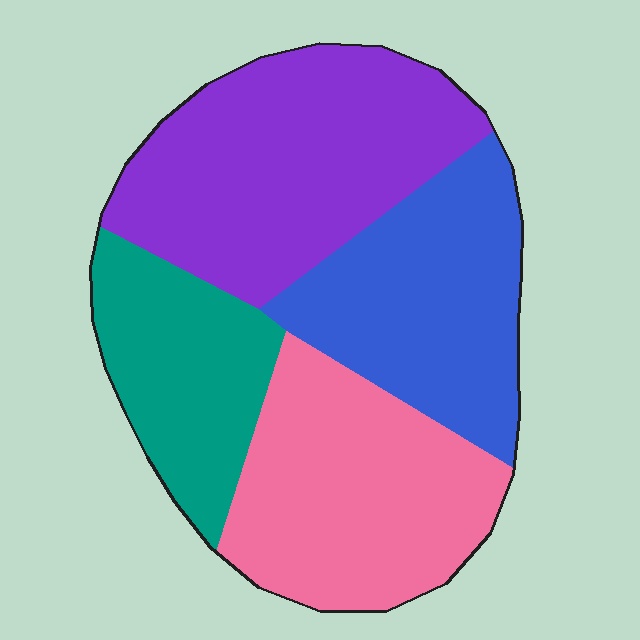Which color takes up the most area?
Purple, at roughly 30%.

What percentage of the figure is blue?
Blue covers 24% of the figure.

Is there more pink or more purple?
Purple.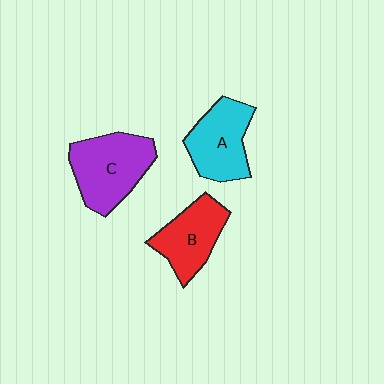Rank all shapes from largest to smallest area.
From largest to smallest: C (purple), A (cyan), B (red).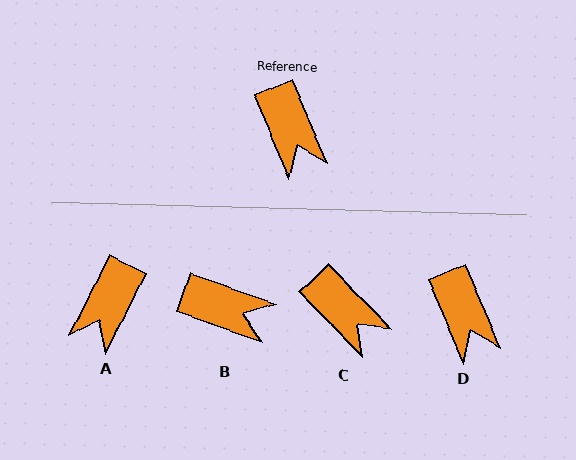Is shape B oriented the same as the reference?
No, it is off by about 48 degrees.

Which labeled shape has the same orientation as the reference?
D.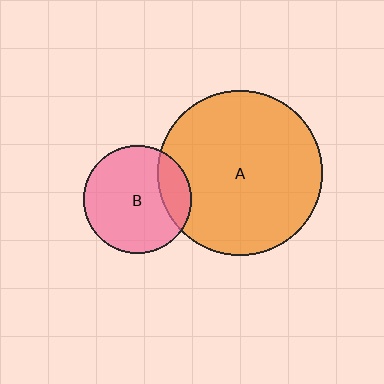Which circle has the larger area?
Circle A (orange).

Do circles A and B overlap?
Yes.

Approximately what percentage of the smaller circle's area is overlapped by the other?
Approximately 20%.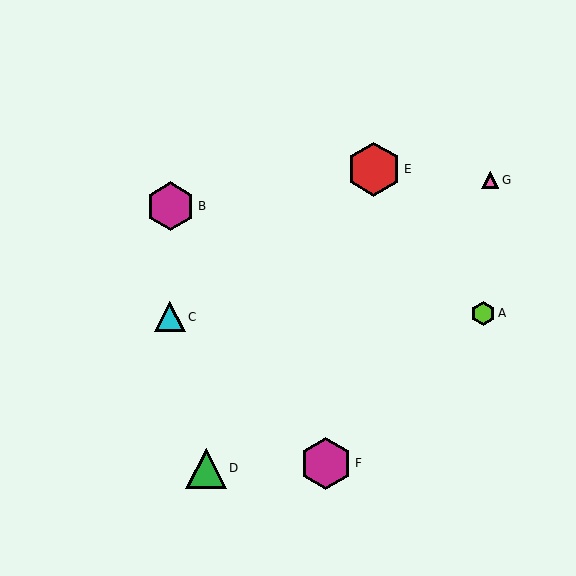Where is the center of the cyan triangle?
The center of the cyan triangle is at (170, 317).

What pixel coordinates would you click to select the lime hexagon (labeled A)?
Click at (483, 313) to select the lime hexagon A.